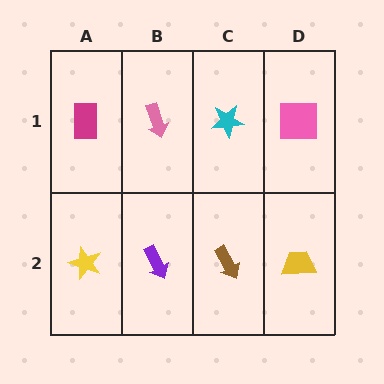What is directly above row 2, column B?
A pink arrow.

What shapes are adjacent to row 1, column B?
A purple arrow (row 2, column B), a magenta rectangle (row 1, column A), a cyan star (row 1, column C).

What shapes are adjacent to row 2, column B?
A pink arrow (row 1, column B), a yellow star (row 2, column A), a brown arrow (row 2, column C).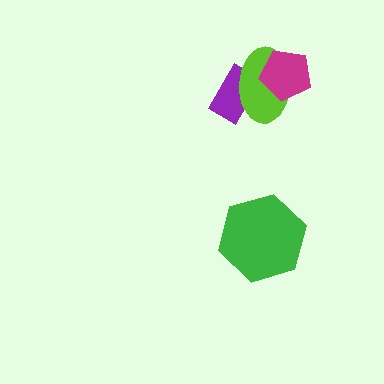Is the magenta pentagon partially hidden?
No, no other shape covers it.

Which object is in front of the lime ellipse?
The magenta pentagon is in front of the lime ellipse.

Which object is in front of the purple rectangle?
The lime ellipse is in front of the purple rectangle.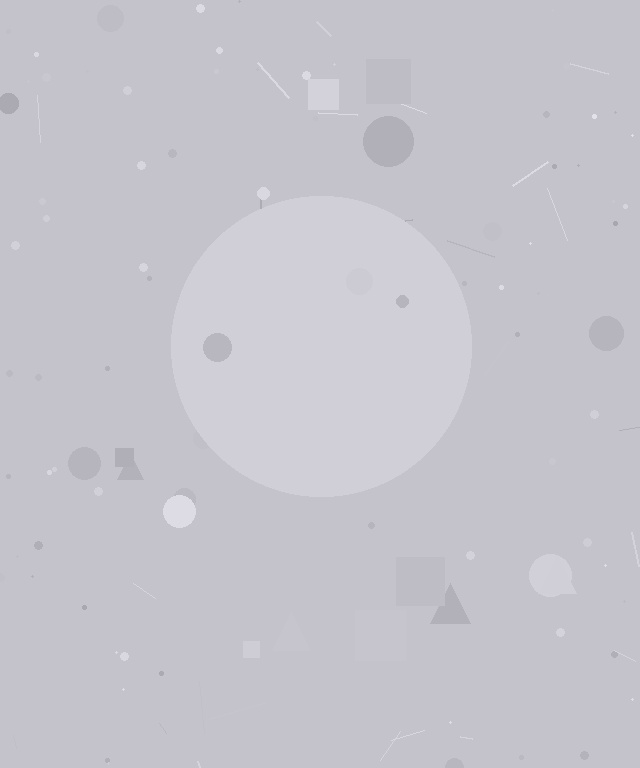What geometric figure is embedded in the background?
A circle is embedded in the background.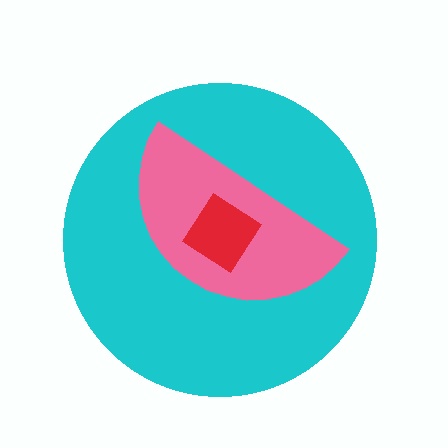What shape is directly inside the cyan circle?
The pink semicircle.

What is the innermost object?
The red diamond.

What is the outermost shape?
The cyan circle.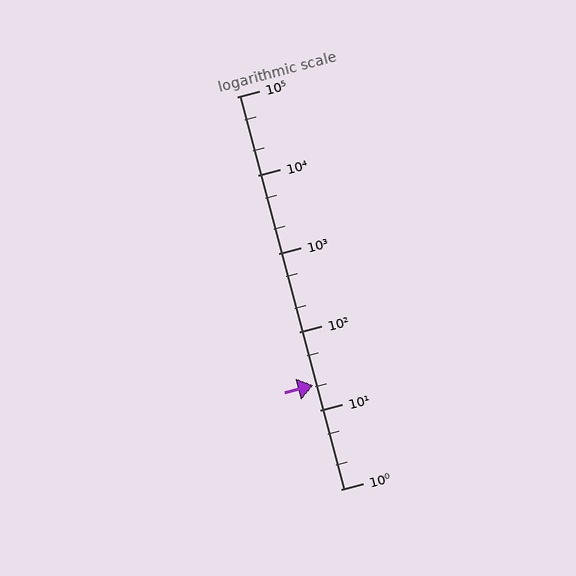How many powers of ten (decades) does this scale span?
The scale spans 5 decades, from 1 to 100000.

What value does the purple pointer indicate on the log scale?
The pointer indicates approximately 21.